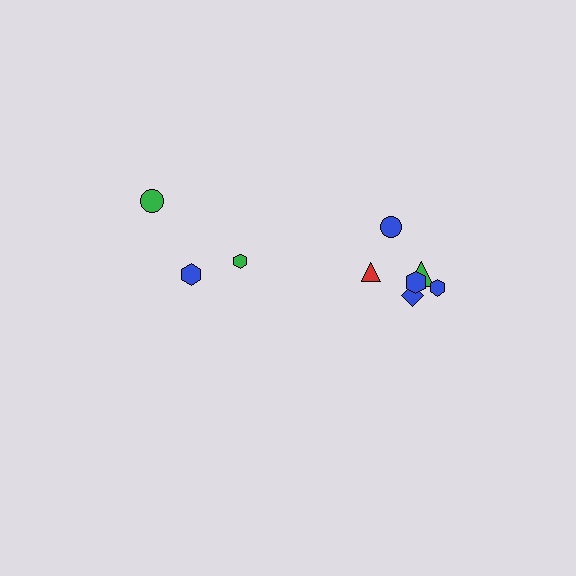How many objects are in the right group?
There are 6 objects.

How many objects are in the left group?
There are 3 objects.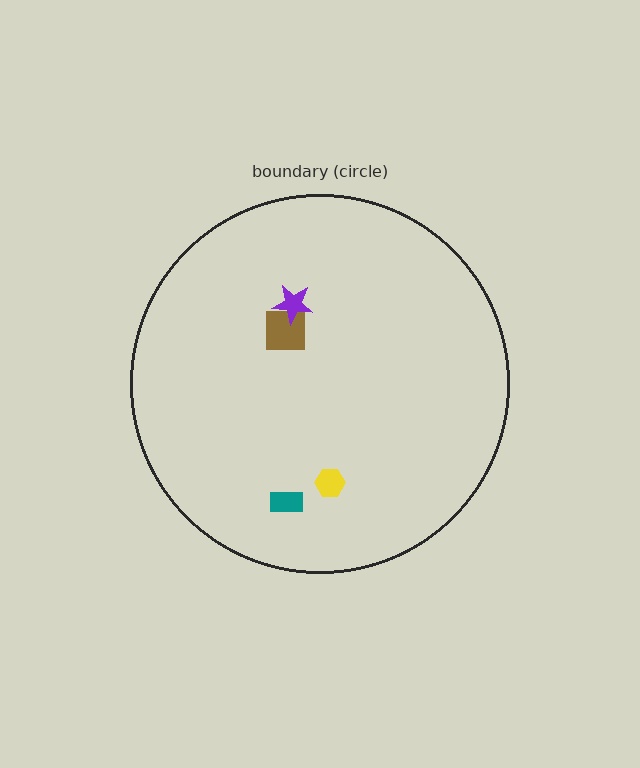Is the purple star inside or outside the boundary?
Inside.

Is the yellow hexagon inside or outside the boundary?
Inside.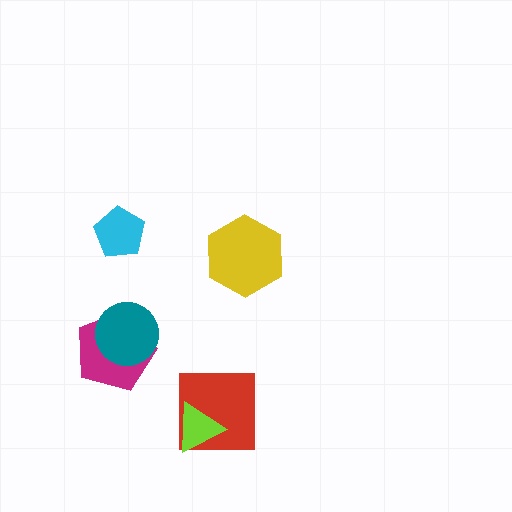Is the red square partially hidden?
Yes, it is partially covered by another shape.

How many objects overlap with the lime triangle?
1 object overlaps with the lime triangle.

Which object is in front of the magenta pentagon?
The teal circle is in front of the magenta pentagon.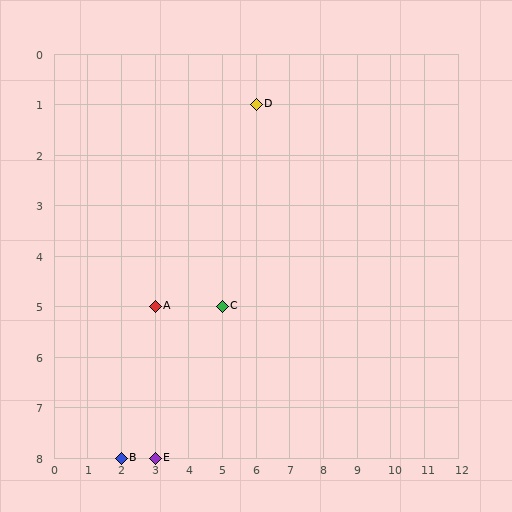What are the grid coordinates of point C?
Point C is at grid coordinates (5, 5).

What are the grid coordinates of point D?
Point D is at grid coordinates (6, 1).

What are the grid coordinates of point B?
Point B is at grid coordinates (2, 8).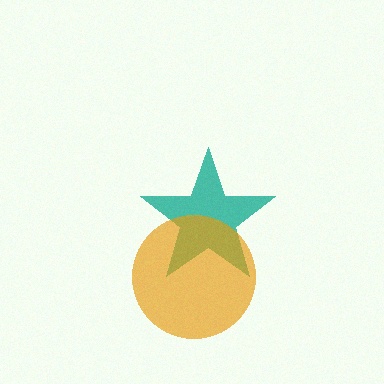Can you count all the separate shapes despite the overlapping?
Yes, there are 2 separate shapes.